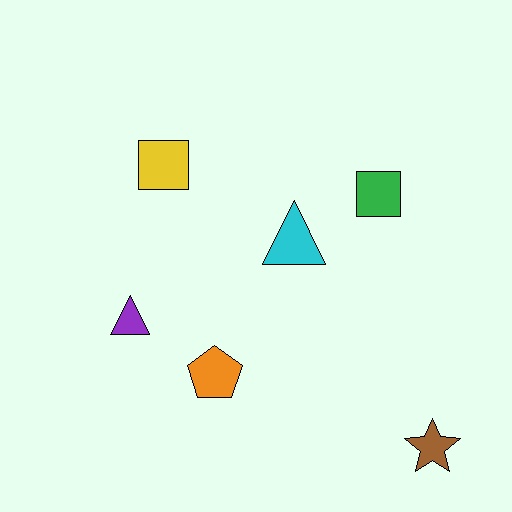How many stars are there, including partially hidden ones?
There is 1 star.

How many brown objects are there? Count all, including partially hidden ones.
There is 1 brown object.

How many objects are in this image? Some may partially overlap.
There are 6 objects.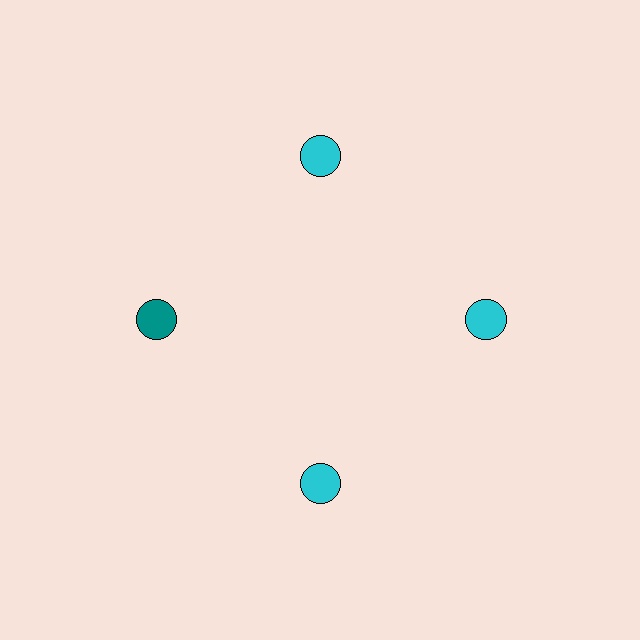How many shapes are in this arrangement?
There are 4 shapes arranged in a ring pattern.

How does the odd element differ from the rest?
It has a different color: teal instead of cyan.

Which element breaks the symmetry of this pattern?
The teal circle at roughly the 9 o'clock position breaks the symmetry. All other shapes are cyan circles.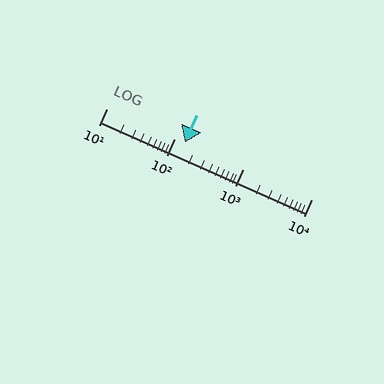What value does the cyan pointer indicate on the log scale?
The pointer indicates approximately 140.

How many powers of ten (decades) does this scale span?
The scale spans 3 decades, from 10 to 10000.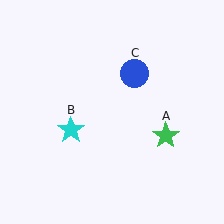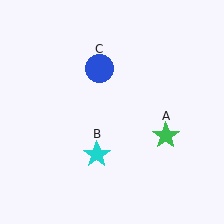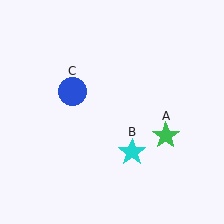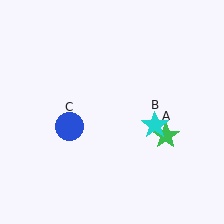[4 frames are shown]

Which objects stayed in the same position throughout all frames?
Green star (object A) remained stationary.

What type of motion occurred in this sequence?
The cyan star (object B), blue circle (object C) rotated counterclockwise around the center of the scene.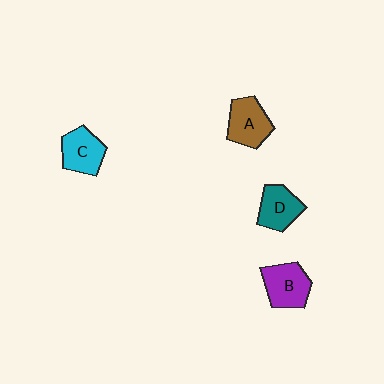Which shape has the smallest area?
Shape D (teal).